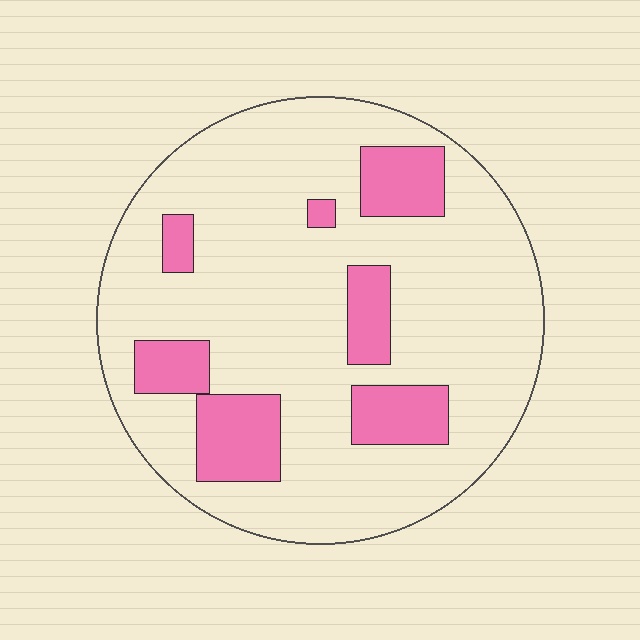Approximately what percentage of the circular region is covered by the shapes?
Approximately 20%.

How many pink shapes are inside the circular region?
7.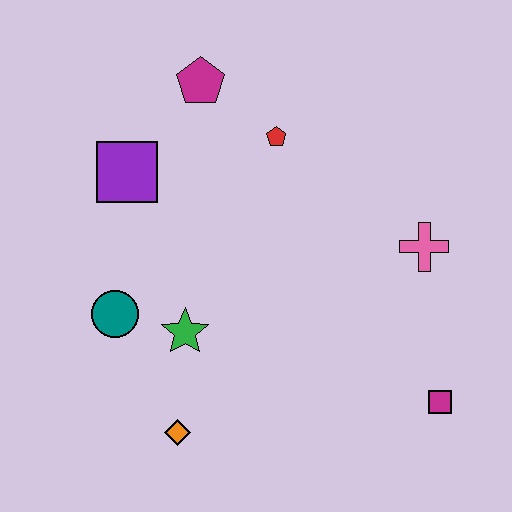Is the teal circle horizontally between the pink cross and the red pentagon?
No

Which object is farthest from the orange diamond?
The magenta pentagon is farthest from the orange diamond.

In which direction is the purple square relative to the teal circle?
The purple square is above the teal circle.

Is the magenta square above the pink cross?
No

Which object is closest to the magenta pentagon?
The red pentagon is closest to the magenta pentagon.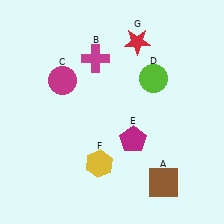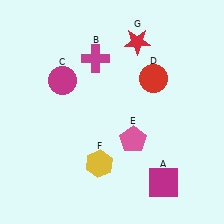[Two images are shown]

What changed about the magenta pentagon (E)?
In Image 1, E is magenta. In Image 2, it changed to pink.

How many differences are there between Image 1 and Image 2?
There are 3 differences between the two images.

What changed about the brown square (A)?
In Image 1, A is brown. In Image 2, it changed to magenta.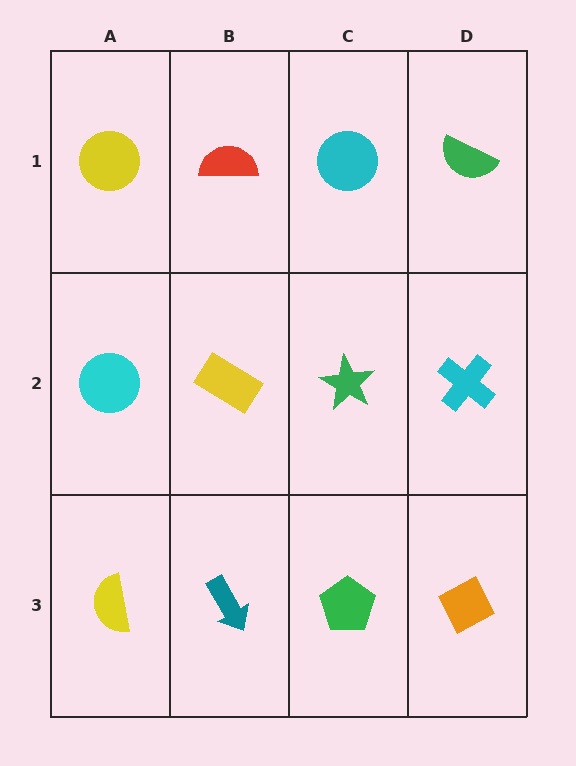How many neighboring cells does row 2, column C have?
4.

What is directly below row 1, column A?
A cyan circle.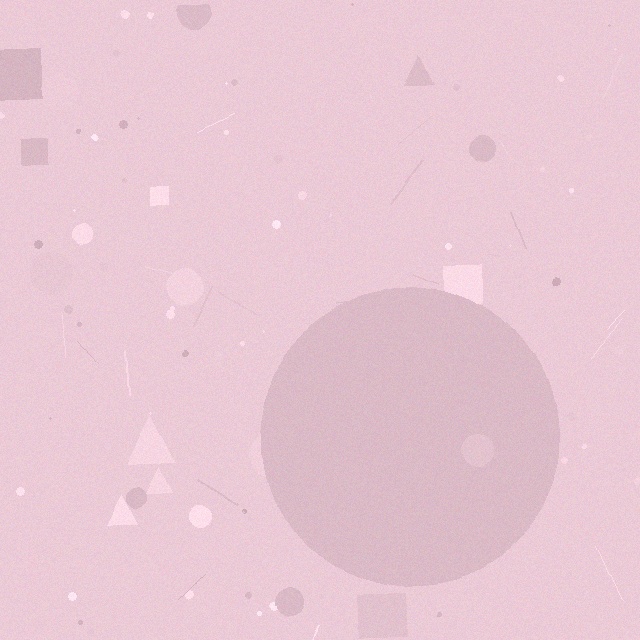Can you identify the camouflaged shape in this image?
The camouflaged shape is a circle.